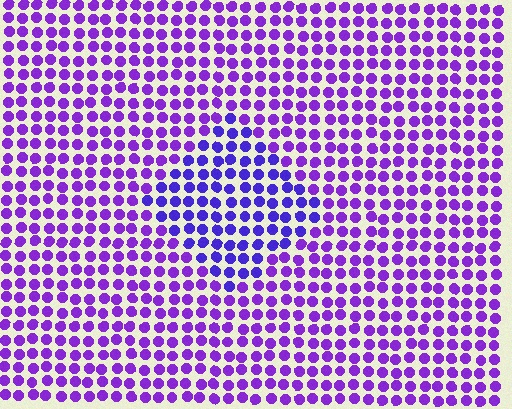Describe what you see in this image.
The image is filled with small purple elements in a uniform arrangement. A diamond-shaped region is visible where the elements are tinted to a slightly different hue, forming a subtle color boundary.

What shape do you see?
I see a diamond.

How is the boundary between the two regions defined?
The boundary is defined purely by a slight shift in hue (about 24 degrees). Spacing, size, and orientation are identical on both sides.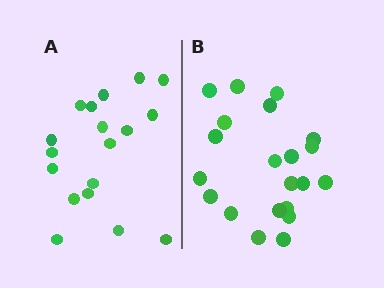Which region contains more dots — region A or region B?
Region B (the right region) has more dots.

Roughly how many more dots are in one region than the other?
Region B has just a few more — roughly 2 or 3 more dots than region A.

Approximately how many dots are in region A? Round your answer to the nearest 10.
About 20 dots. (The exact count is 18, which rounds to 20.)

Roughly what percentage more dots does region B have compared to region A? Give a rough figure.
About 15% more.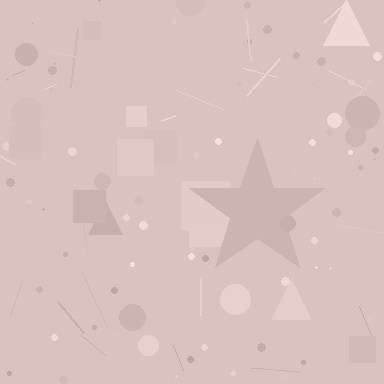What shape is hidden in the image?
A star is hidden in the image.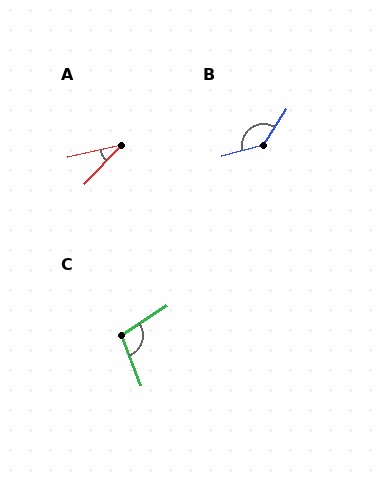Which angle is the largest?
B, at approximately 138 degrees.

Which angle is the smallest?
A, at approximately 34 degrees.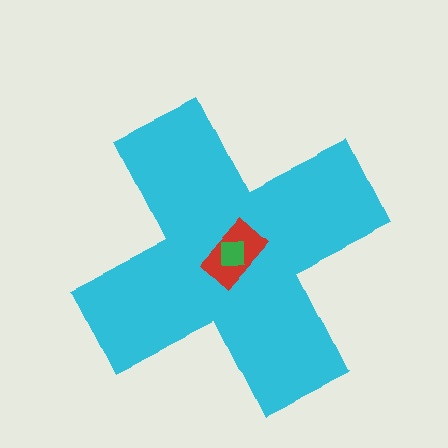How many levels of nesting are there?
3.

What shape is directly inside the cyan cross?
The red rectangle.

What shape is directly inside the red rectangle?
The green square.